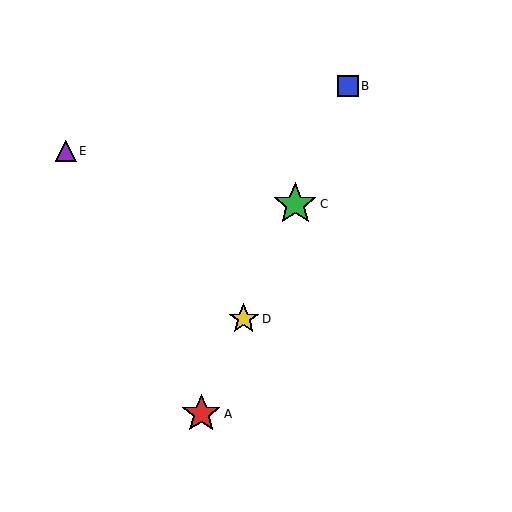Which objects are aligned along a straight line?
Objects A, B, C, D are aligned along a straight line.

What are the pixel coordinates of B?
Object B is at (348, 86).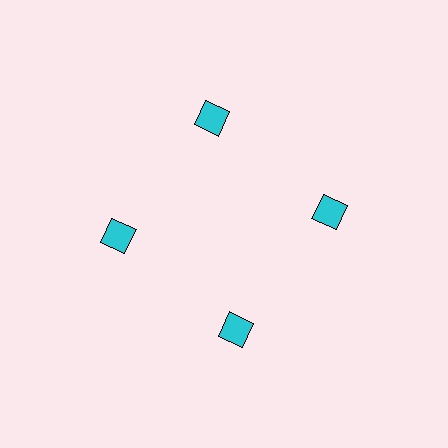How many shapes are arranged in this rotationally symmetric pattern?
There are 4 shapes, arranged in 4 groups of 1.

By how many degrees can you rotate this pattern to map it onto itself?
The pattern maps onto itself every 90 degrees of rotation.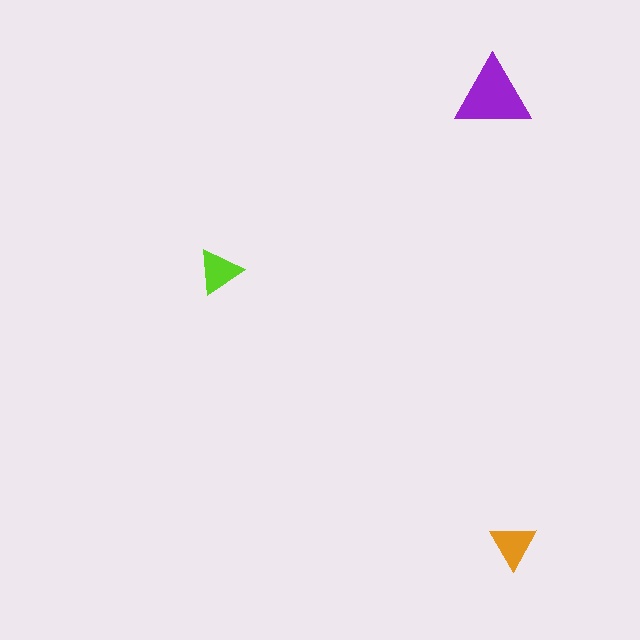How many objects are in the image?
There are 3 objects in the image.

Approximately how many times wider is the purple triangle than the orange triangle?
About 1.5 times wider.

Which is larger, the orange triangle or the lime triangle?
The orange one.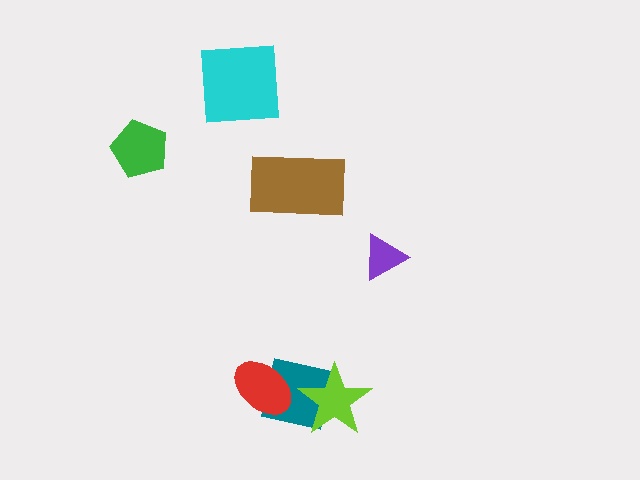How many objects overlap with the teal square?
2 objects overlap with the teal square.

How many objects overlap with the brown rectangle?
0 objects overlap with the brown rectangle.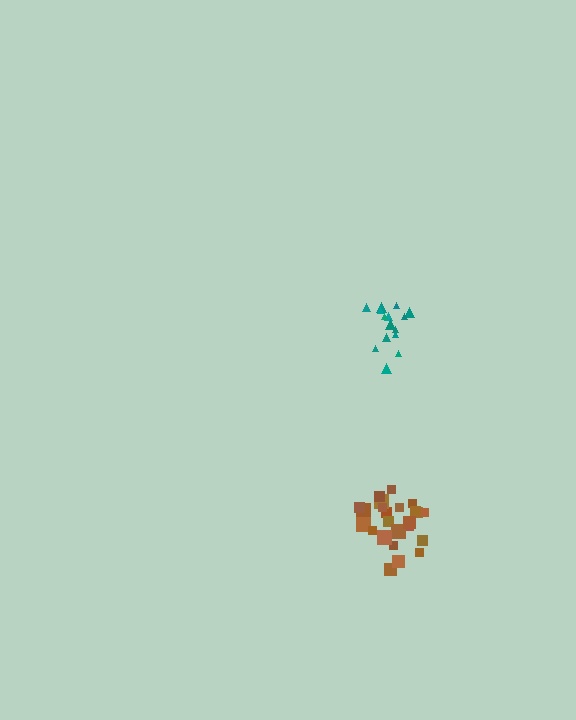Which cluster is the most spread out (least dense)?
Teal.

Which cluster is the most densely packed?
Brown.